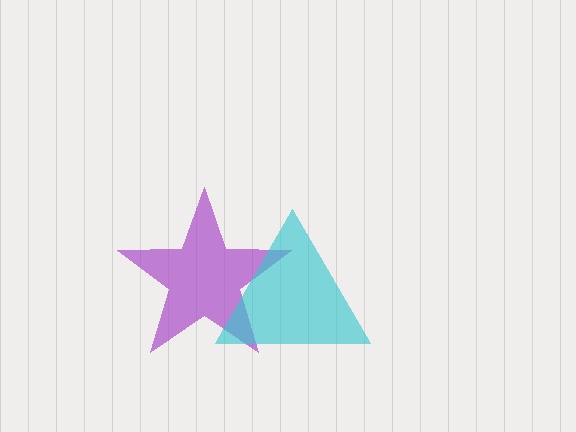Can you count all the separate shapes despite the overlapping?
Yes, there are 2 separate shapes.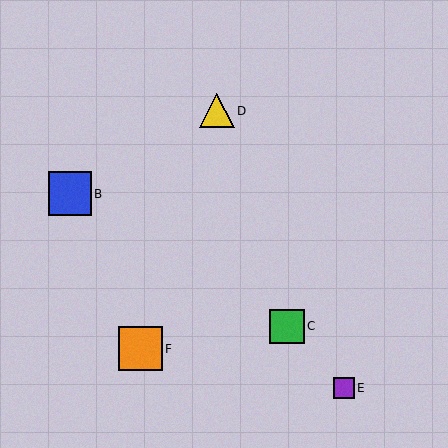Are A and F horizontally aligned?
No, A is at y≈194 and F is at y≈349.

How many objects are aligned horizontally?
2 objects (A, B) are aligned horizontally.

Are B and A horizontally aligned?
Yes, both are at y≈194.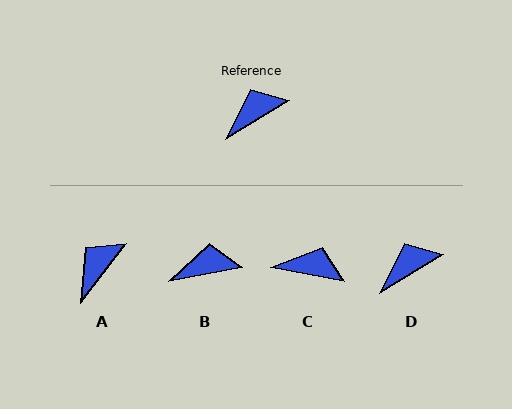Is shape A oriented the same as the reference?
No, it is off by about 21 degrees.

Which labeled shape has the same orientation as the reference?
D.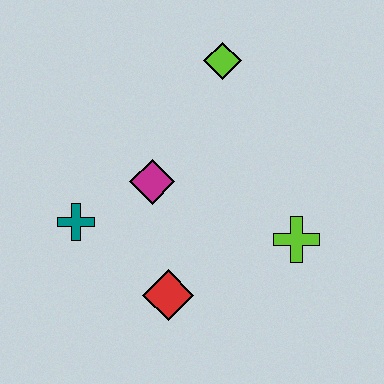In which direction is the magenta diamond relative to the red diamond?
The magenta diamond is above the red diamond.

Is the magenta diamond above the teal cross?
Yes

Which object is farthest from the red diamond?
The lime diamond is farthest from the red diamond.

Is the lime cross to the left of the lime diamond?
No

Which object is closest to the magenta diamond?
The teal cross is closest to the magenta diamond.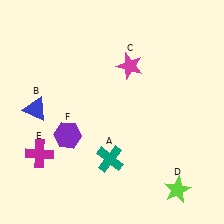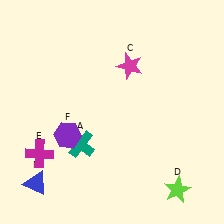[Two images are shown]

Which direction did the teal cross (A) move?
The teal cross (A) moved left.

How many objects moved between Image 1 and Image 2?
2 objects moved between the two images.